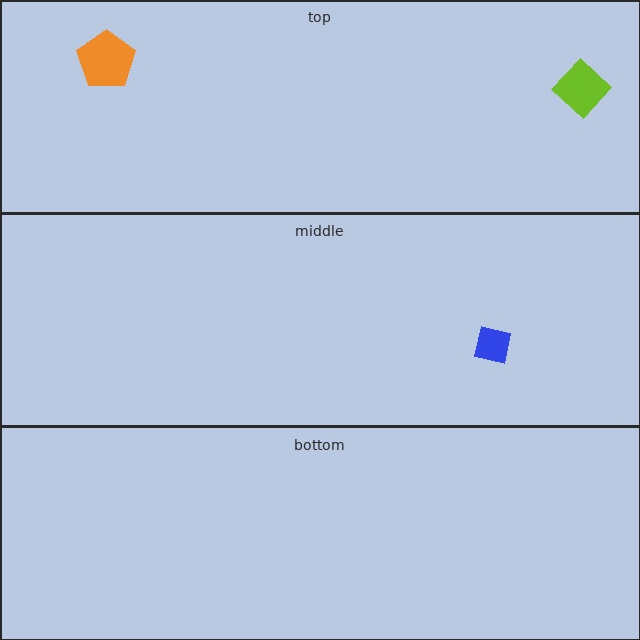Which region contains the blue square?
The middle region.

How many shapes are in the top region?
2.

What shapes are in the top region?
The lime diamond, the orange pentagon.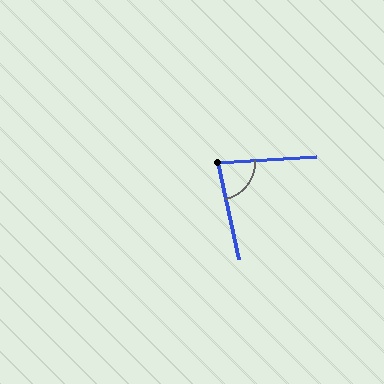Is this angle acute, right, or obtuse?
It is acute.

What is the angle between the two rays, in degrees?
Approximately 81 degrees.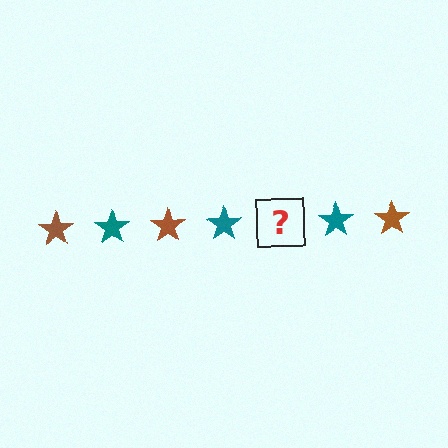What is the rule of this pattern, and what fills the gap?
The rule is that the pattern cycles through brown, teal stars. The gap should be filled with a brown star.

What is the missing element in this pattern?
The missing element is a brown star.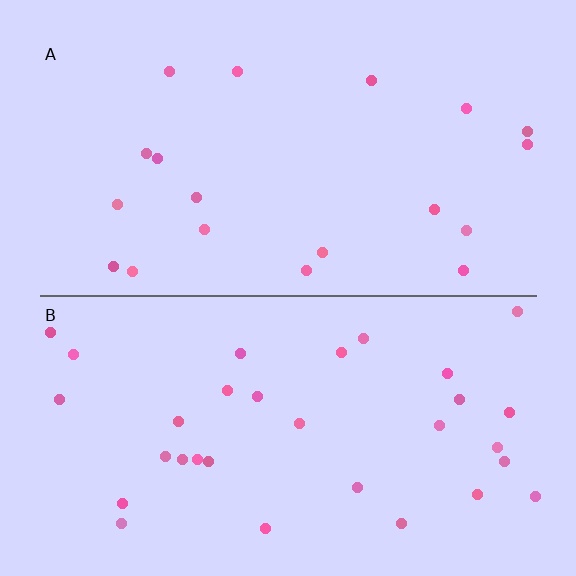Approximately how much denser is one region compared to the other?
Approximately 1.7× — region B over region A.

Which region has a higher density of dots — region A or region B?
B (the bottom).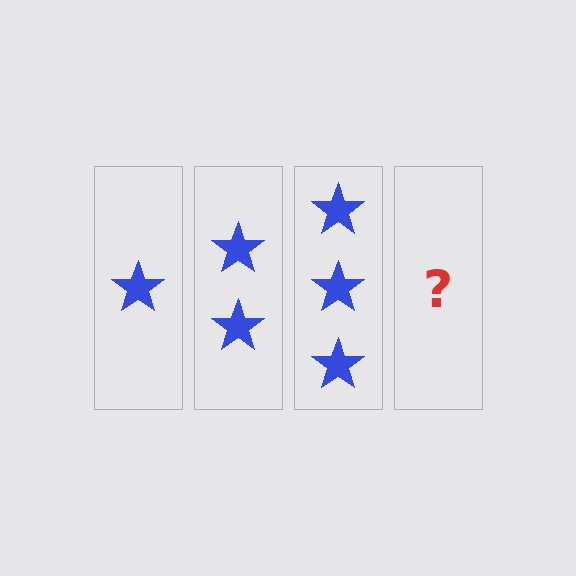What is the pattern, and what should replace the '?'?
The pattern is that each step adds one more star. The '?' should be 4 stars.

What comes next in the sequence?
The next element should be 4 stars.